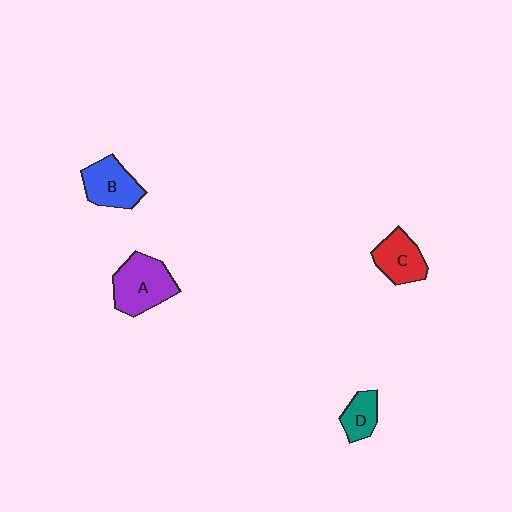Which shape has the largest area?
Shape A (purple).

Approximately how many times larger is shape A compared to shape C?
Approximately 1.4 times.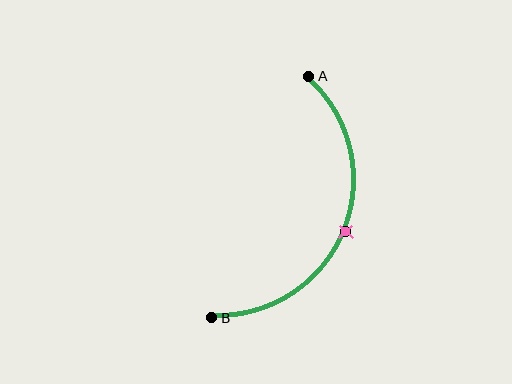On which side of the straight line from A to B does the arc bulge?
The arc bulges to the right of the straight line connecting A and B.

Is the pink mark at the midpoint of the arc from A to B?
Yes. The pink mark lies on the arc at equal arc-length from both A and B — it is the arc midpoint.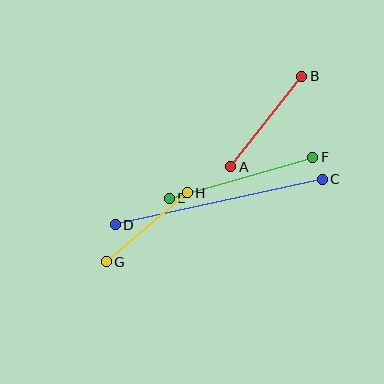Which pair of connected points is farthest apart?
Points C and D are farthest apart.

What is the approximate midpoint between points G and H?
The midpoint is at approximately (147, 227) pixels.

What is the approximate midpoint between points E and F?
The midpoint is at approximately (241, 178) pixels.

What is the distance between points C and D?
The distance is approximately 212 pixels.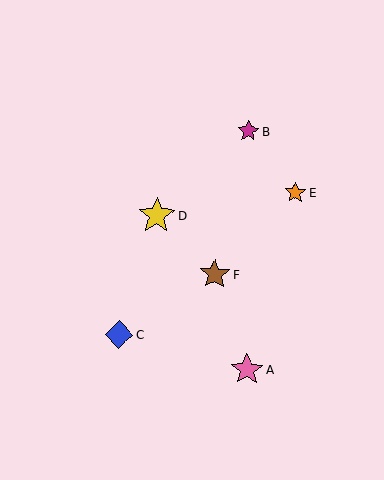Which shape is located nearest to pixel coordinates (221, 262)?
The brown star (labeled F) at (215, 274) is nearest to that location.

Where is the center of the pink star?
The center of the pink star is at (247, 369).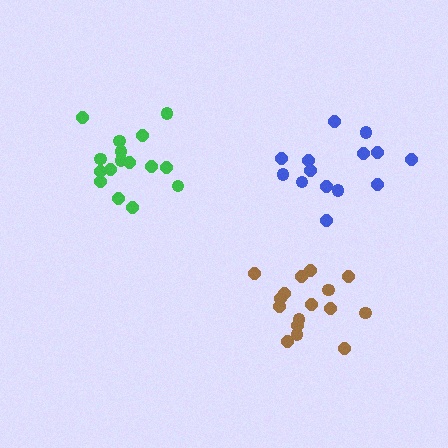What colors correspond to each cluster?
The clusters are colored: brown, blue, green.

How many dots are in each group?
Group 1: 16 dots, Group 2: 14 dots, Group 3: 16 dots (46 total).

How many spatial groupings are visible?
There are 3 spatial groupings.